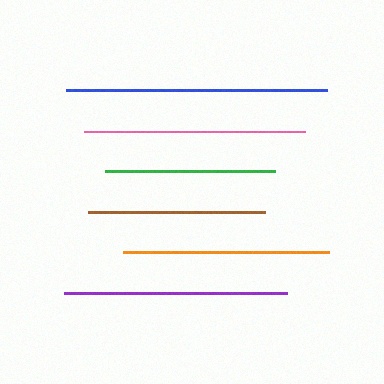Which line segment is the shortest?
The green line is the shortest at approximately 169 pixels.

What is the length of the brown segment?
The brown segment is approximately 177 pixels long.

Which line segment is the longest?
The blue line is the longest at approximately 261 pixels.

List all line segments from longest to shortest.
From longest to shortest: blue, purple, pink, orange, brown, green.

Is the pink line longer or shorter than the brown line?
The pink line is longer than the brown line.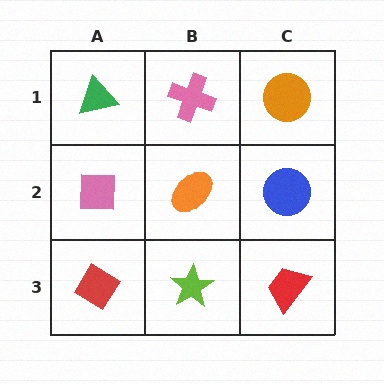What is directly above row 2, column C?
An orange circle.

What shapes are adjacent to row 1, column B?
An orange ellipse (row 2, column B), a green triangle (row 1, column A), an orange circle (row 1, column C).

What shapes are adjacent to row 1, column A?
A pink square (row 2, column A), a pink cross (row 1, column B).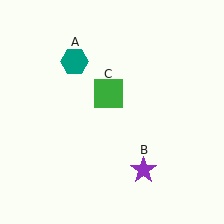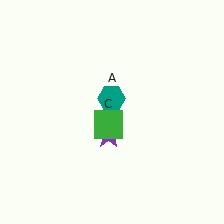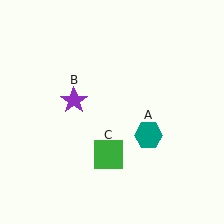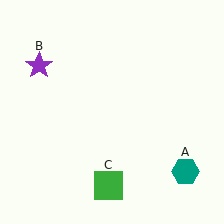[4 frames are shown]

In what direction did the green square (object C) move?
The green square (object C) moved down.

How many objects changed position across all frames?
3 objects changed position: teal hexagon (object A), purple star (object B), green square (object C).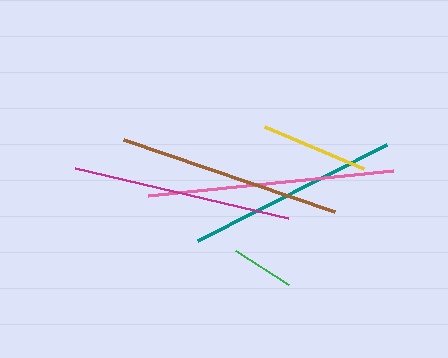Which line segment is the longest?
The pink line is the longest at approximately 247 pixels.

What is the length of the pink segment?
The pink segment is approximately 247 pixels long.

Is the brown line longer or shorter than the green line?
The brown line is longer than the green line.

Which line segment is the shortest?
The green line is the shortest at approximately 64 pixels.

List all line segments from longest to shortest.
From longest to shortest: pink, brown, magenta, teal, yellow, green.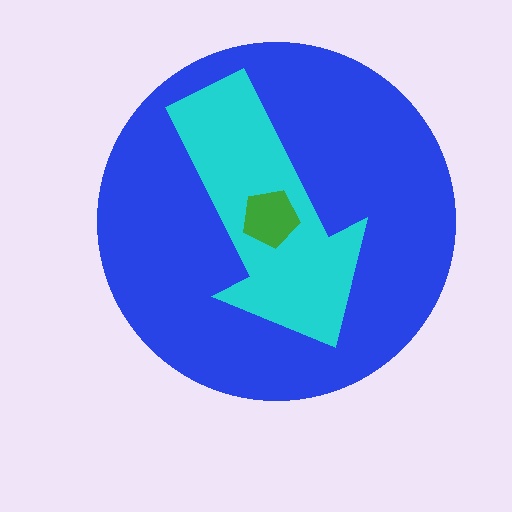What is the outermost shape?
The blue circle.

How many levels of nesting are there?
3.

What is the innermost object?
The green pentagon.